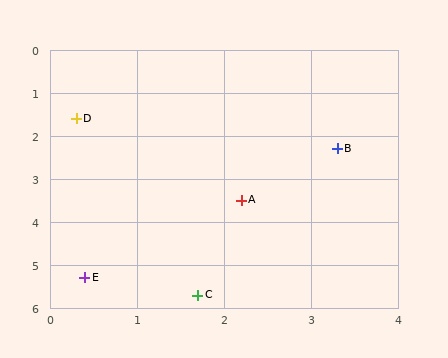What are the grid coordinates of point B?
Point B is at approximately (3.3, 2.3).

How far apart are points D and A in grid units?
Points D and A are about 2.7 grid units apart.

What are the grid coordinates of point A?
Point A is at approximately (2.2, 3.5).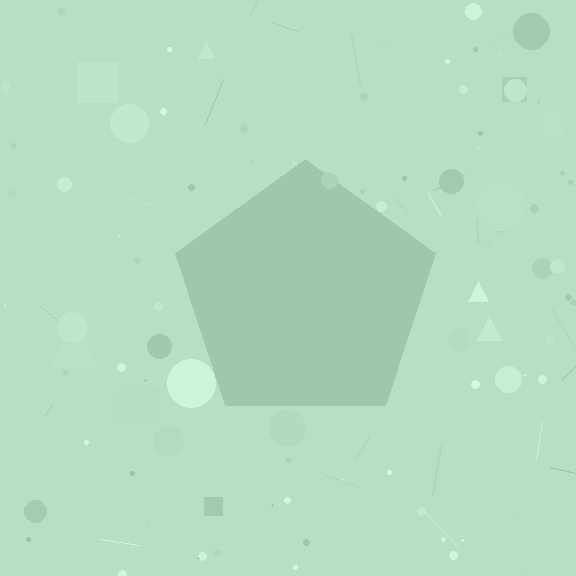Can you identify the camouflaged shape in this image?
The camouflaged shape is a pentagon.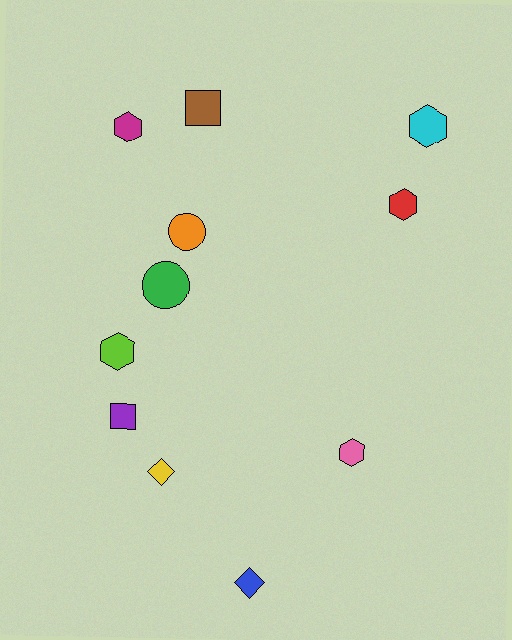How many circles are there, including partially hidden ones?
There are 2 circles.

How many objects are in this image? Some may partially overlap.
There are 11 objects.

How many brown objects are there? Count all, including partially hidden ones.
There is 1 brown object.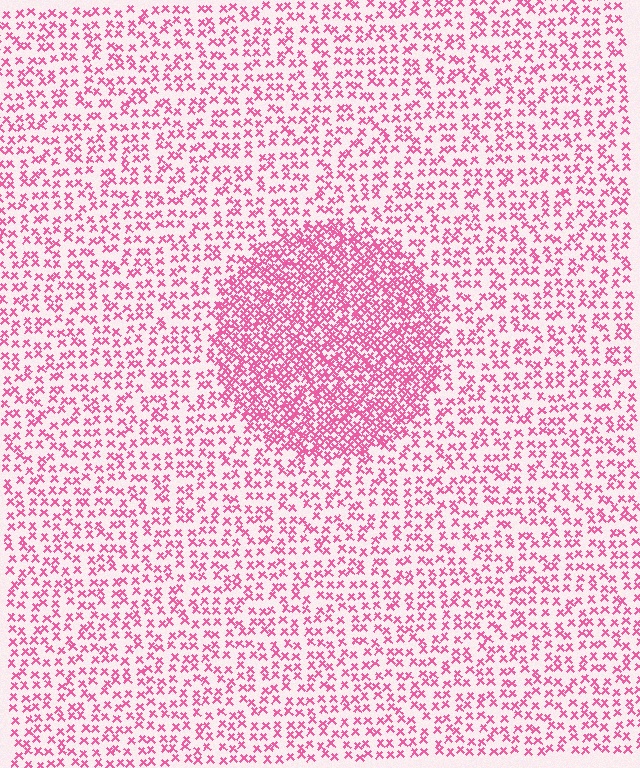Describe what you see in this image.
The image contains small pink elements arranged at two different densities. A circle-shaped region is visible where the elements are more densely packed than the surrounding area.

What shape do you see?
I see a circle.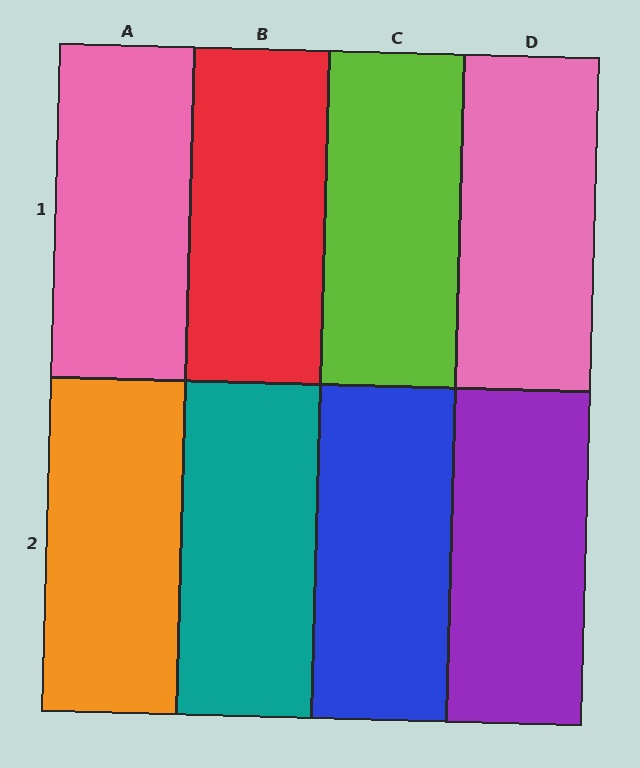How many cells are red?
1 cell is red.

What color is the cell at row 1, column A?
Pink.